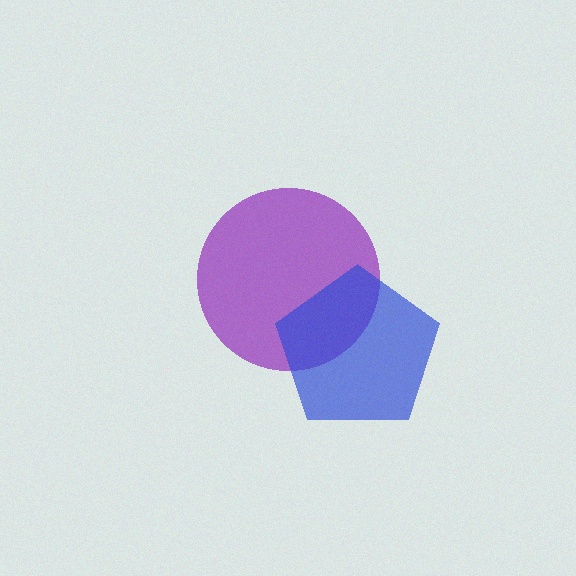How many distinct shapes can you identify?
There are 2 distinct shapes: a purple circle, a blue pentagon.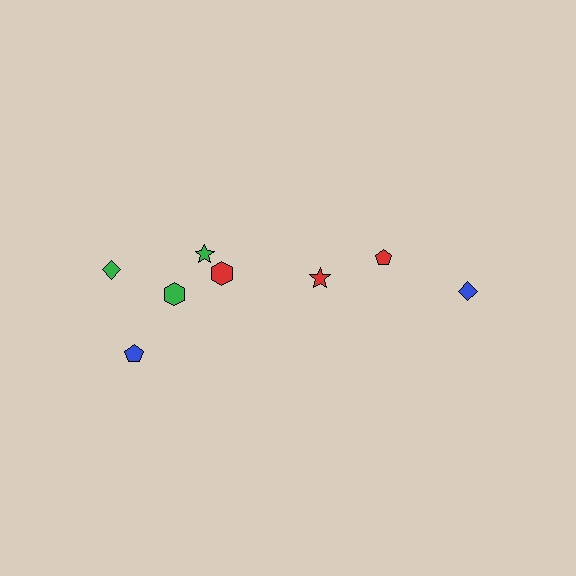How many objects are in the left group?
There are 5 objects.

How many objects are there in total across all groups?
There are 8 objects.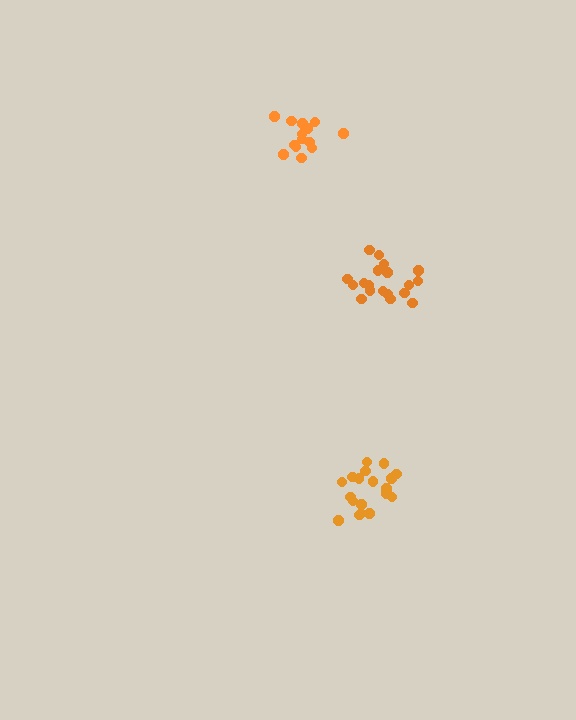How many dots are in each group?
Group 1: 14 dots, Group 2: 19 dots, Group 3: 19 dots (52 total).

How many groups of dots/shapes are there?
There are 3 groups.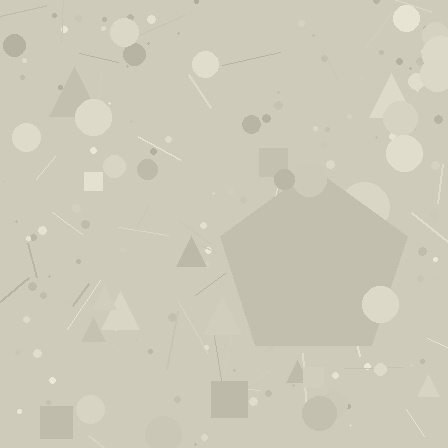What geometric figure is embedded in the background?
A pentagon is embedded in the background.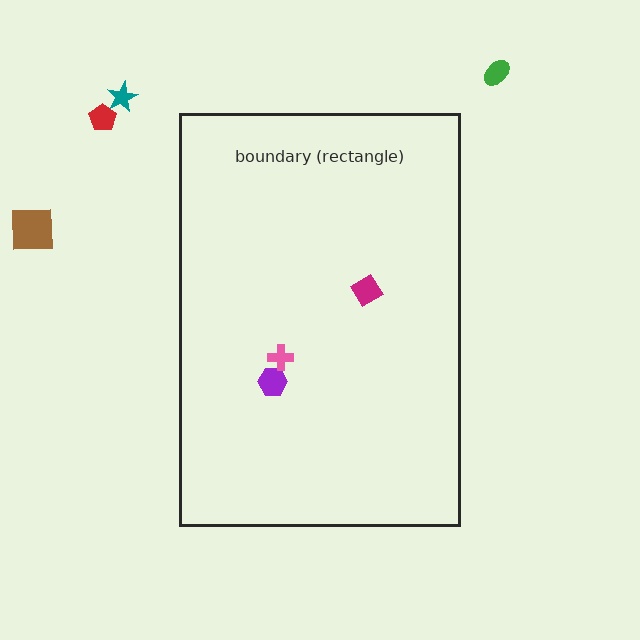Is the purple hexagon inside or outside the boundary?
Inside.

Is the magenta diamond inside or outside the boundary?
Inside.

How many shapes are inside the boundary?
3 inside, 4 outside.